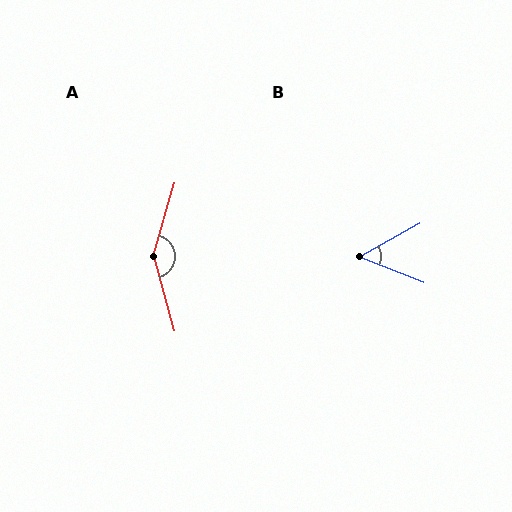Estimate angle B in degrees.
Approximately 51 degrees.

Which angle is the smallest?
B, at approximately 51 degrees.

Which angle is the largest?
A, at approximately 148 degrees.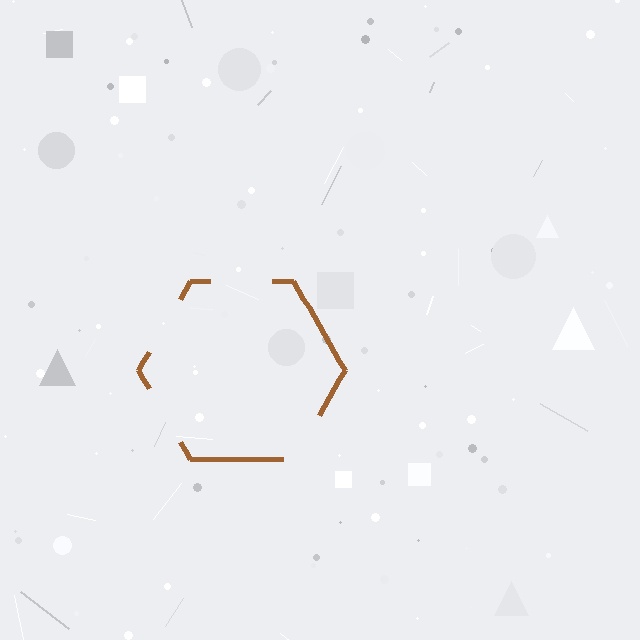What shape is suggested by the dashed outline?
The dashed outline suggests a hexagon.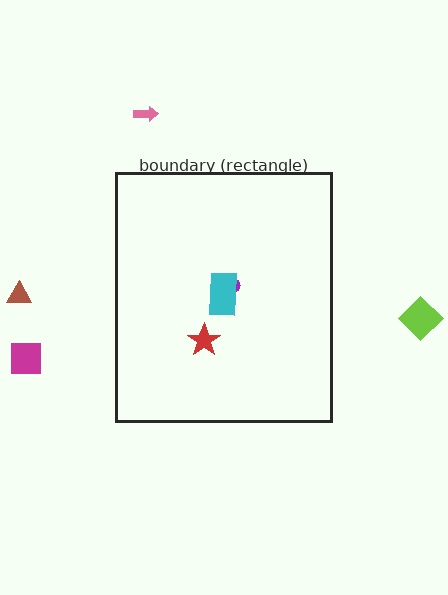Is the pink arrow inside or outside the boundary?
Outside.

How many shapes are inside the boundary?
3 inside, 4 outside.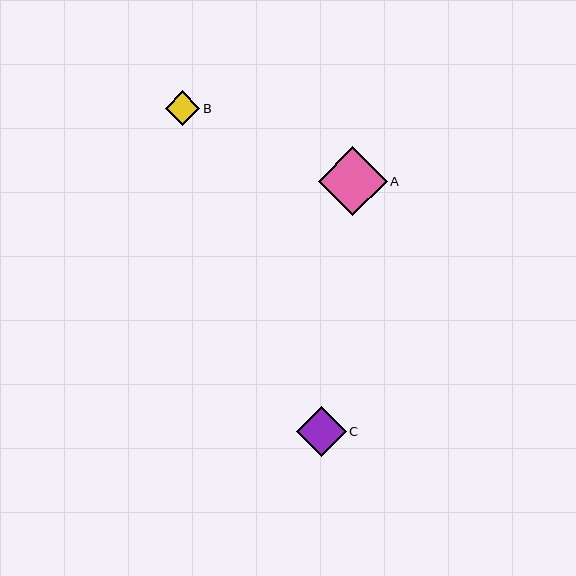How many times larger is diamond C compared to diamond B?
Diamond C is approximately 1.5 times the size of diamond B.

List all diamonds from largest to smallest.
From largest to smallest: A, C, B.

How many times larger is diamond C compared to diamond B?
Diamond C is approximately 1.5 times the size of diamond B.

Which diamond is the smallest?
Diamond B is the smallest with a size of approximately 34 pixels.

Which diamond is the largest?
Diamond A is the largest with a size of approximately 68 pixels.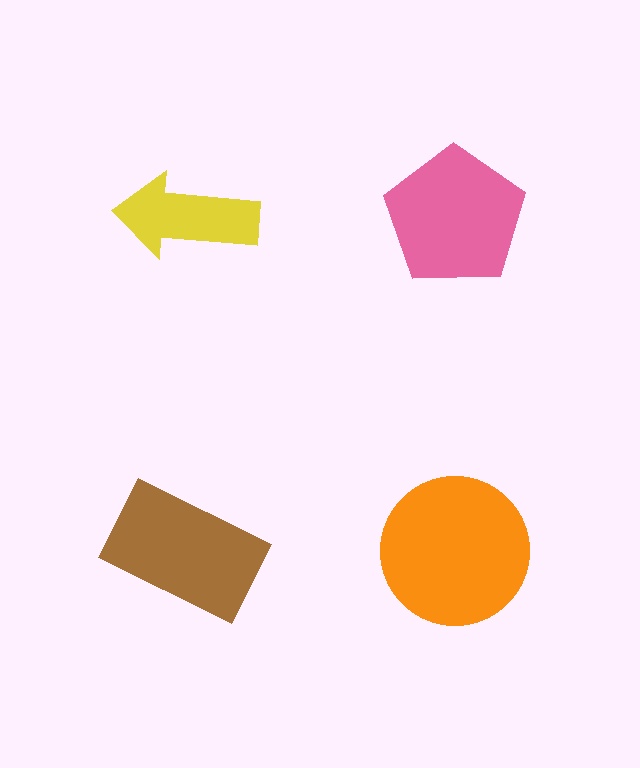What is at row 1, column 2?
A pink pentagon.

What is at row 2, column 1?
A brown rectangle.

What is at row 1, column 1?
A yellow arrow.